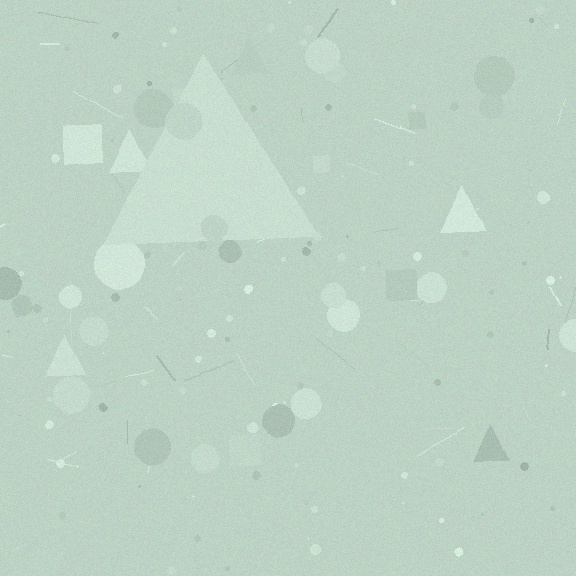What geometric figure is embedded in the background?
A triangle is embedded in the background.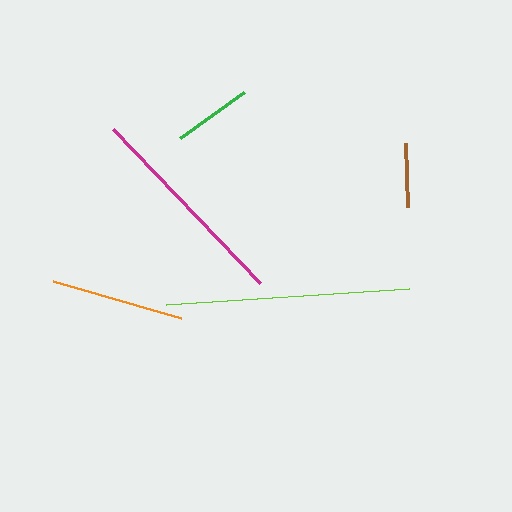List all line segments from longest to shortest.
From longest to shortest: lime, magenta, orange, green, brown.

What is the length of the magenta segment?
The magenta segment is approximately 213 pixels long.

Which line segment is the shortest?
The brown line is the shortest at approximately 64 pixels.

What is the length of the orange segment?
The orange segment is approximately 134 pixels long.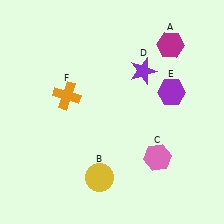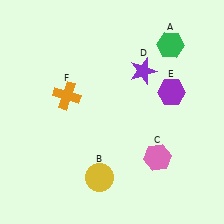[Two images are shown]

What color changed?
The hexagon (A) changed from magenta in Image 1 to green in Image 2.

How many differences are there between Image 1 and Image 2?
There is 1 difference between the two images.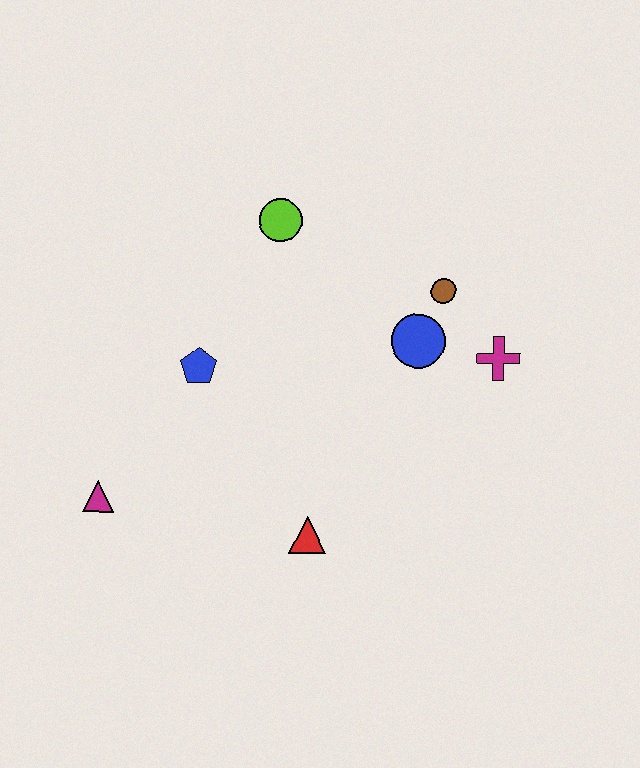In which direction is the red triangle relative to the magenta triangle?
The red triangle is to the right of the magenta triangle.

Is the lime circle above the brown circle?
Yes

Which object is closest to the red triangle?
The blue pentagon is closest to the red triangle.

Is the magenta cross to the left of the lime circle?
No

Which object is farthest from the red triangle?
The lime circle is farthest from the red triangle.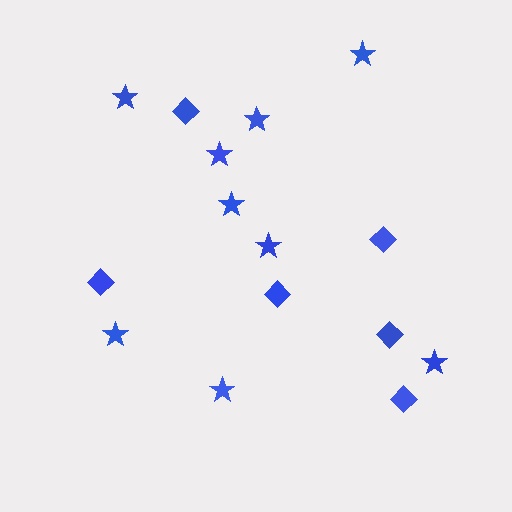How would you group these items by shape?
There are 2 groups: one group of diamonds (6) and one group of stars (9).